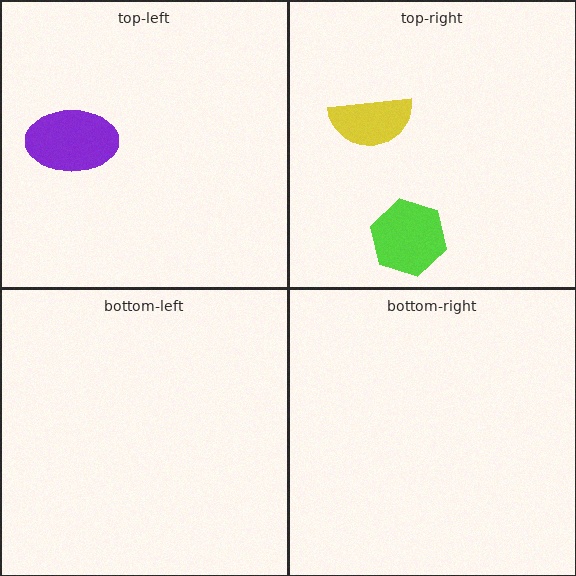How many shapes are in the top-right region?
2.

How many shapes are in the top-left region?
1.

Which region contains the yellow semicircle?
The top-right region.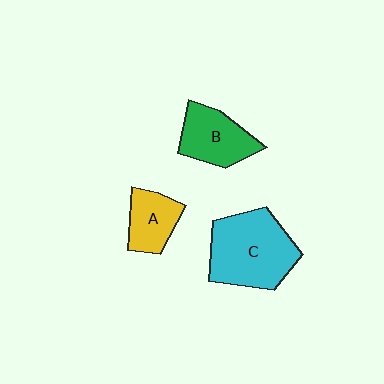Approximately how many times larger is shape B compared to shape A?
Approximately 1.3 times.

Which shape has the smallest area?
Shape A (yellow).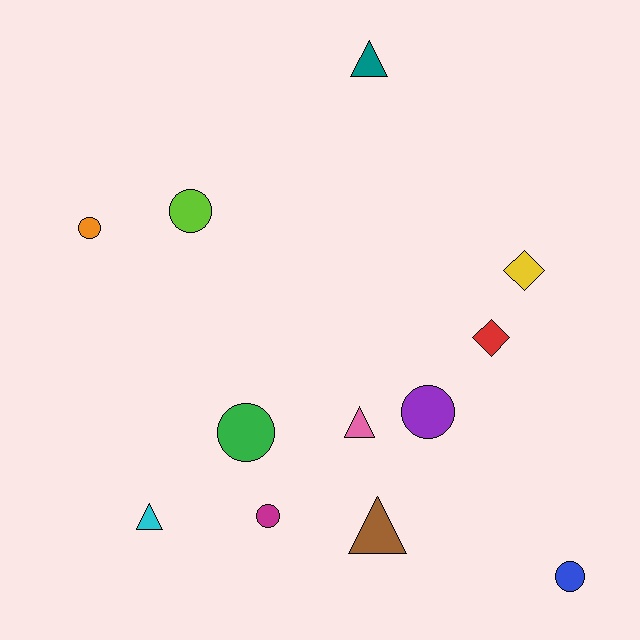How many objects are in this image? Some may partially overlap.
There are 12 objects.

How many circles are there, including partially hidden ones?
There are 6 circles.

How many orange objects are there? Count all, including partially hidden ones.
There is 1 orange object.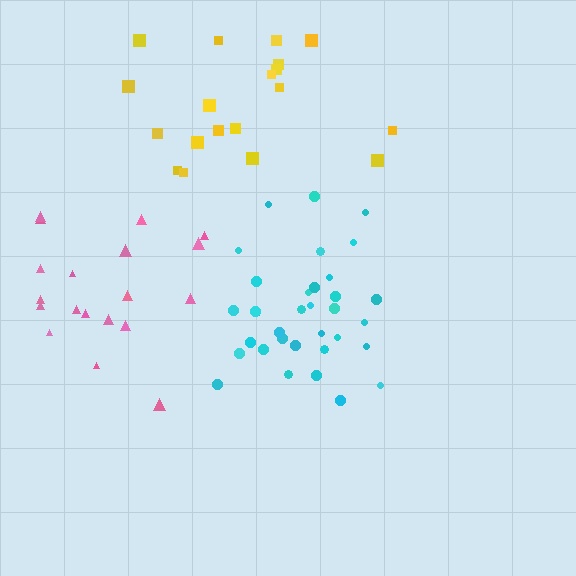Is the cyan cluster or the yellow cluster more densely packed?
Cyan.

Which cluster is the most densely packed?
Cyan.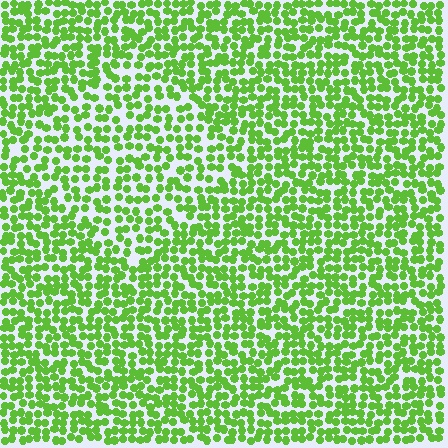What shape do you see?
I see a diamond.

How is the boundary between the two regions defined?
The boundary is defined by a change in element density (approximately 1.4x ratio). All elements are the same color, size, and shape.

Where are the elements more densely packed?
The elements are more densely packed outside the diamond boundary.